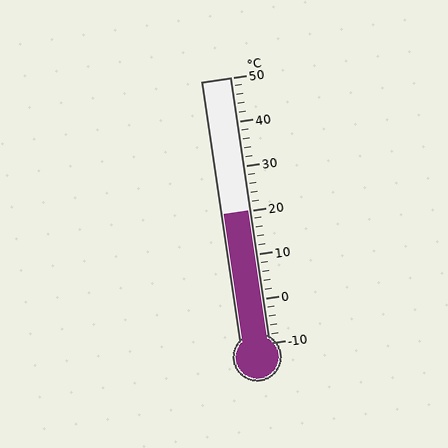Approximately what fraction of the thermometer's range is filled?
The thermometer is filled to approximately 50% of its range.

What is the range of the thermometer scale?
The thermometer scale ranges from -10°C to 50°C.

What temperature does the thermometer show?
The thermometer shows approximately 20°C.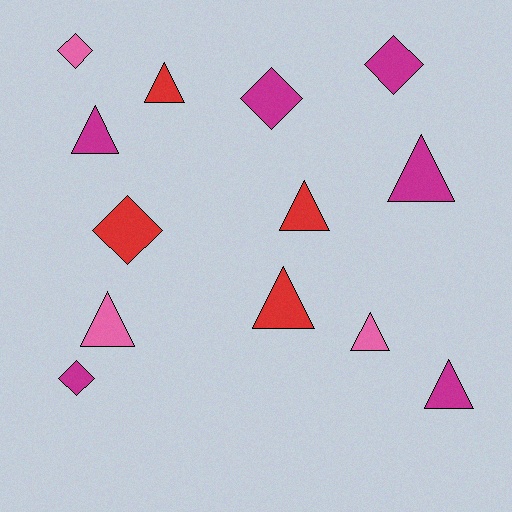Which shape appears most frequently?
Triangle, with 8 objects.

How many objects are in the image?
There are 13 objects.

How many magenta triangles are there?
There are 3 magenta triangles.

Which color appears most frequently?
Magenta, with 6 objects.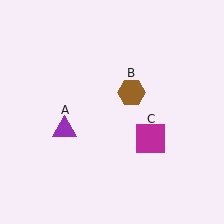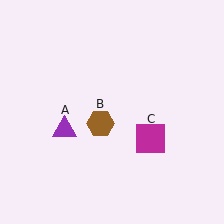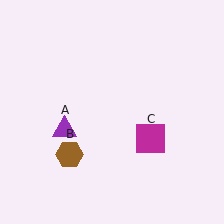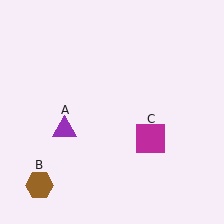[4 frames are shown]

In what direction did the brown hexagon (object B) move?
The brown hexagon (object B) moved down and to the left.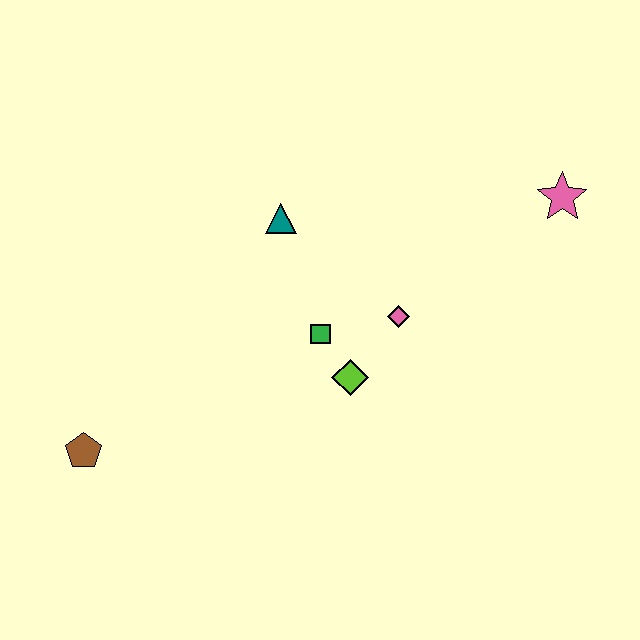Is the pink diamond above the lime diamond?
Yes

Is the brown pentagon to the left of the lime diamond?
Yes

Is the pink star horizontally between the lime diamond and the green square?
No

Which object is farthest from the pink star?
The brown pentagon is farthest from the pink star.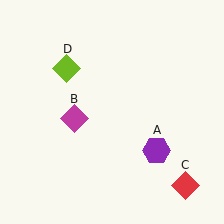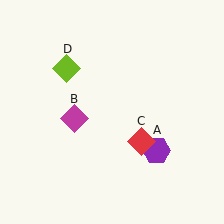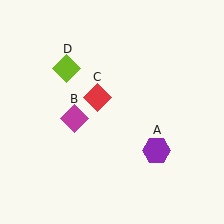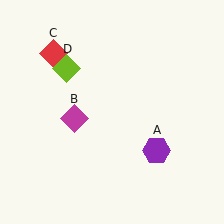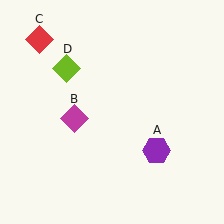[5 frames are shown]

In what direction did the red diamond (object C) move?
The red diamond (object C) moved up and to the left.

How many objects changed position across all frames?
1 object changed position: red diamond (object C).